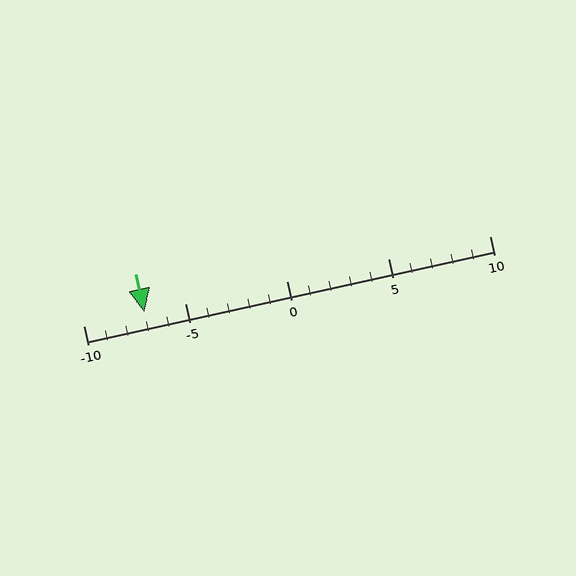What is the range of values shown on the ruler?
The ruler shows values from -10 to 10.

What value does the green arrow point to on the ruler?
The green arrow points to approximately -7.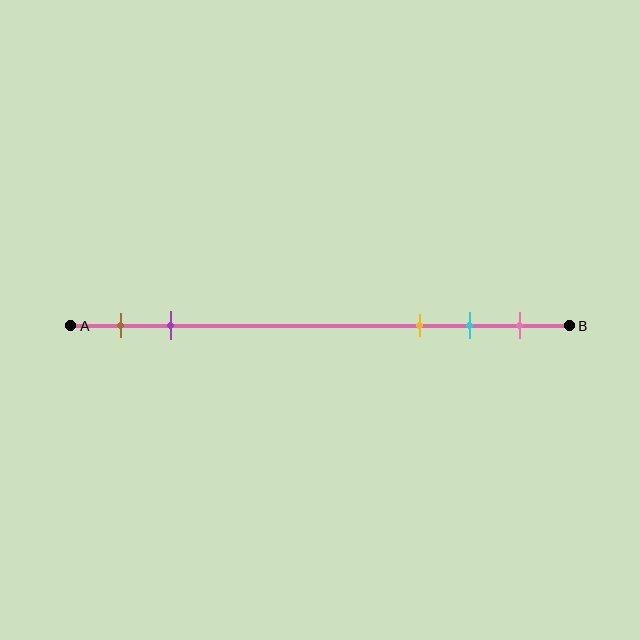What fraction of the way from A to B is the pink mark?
The pink mark is approximately 90% (0.9) of the way from A to B.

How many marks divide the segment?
There are 5 marks dividing the segment.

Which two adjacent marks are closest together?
The cyan and pink marks are the closest adjacent pair.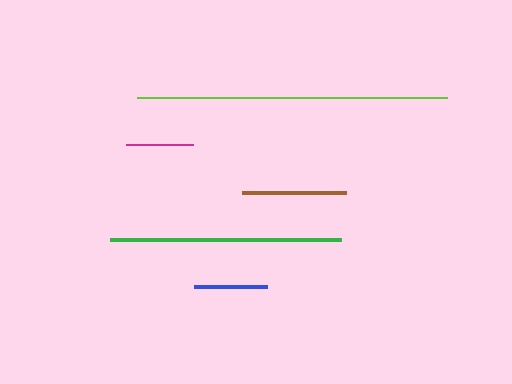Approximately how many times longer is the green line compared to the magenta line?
The green line is approximately 3.5 times the length of the magenta line.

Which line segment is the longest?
The lime line is the longest at approximately 310 pixels.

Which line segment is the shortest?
The magenta line is the shortest at approximately 67 pixels.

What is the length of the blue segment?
The blue segment is approximately 73 pixels long.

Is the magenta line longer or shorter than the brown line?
The brown line is longer than the magenta line.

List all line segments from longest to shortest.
From longest to shortest: lime, green, brown, blue, magenta.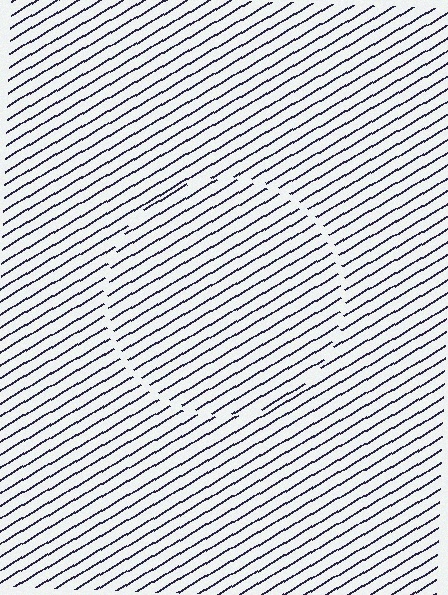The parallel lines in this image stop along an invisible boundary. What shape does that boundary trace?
An illusory circle. The interior of the shape contains the same grating, shifted by half a period — the contour is defined by the phase discontinuity where line-ends from the inner and outer gratings abut.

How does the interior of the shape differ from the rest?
The interior of the shape contains the same grating, shifted by half a period — the contour is defined by the phase discontinuity where line-ends from the inner and outer gratings abut.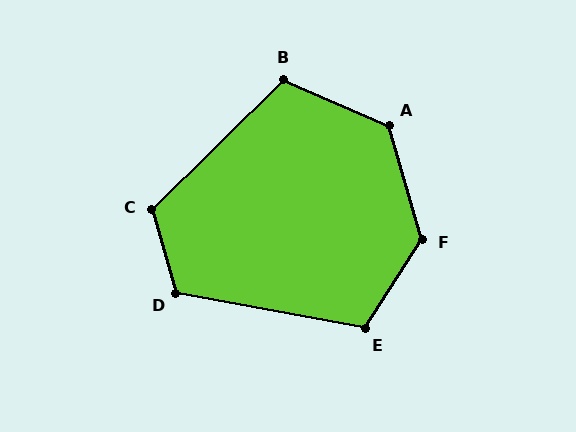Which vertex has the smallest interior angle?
E, at approximately 112 degrees.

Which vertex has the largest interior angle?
F, at approximately 131 degrees.